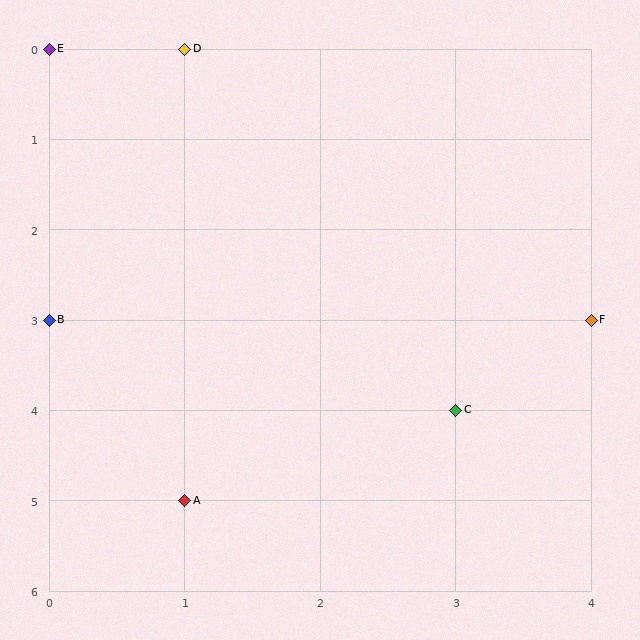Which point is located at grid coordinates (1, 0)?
Point D is at (1, 0).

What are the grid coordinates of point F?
Point F is at grid coordinates (4, 3).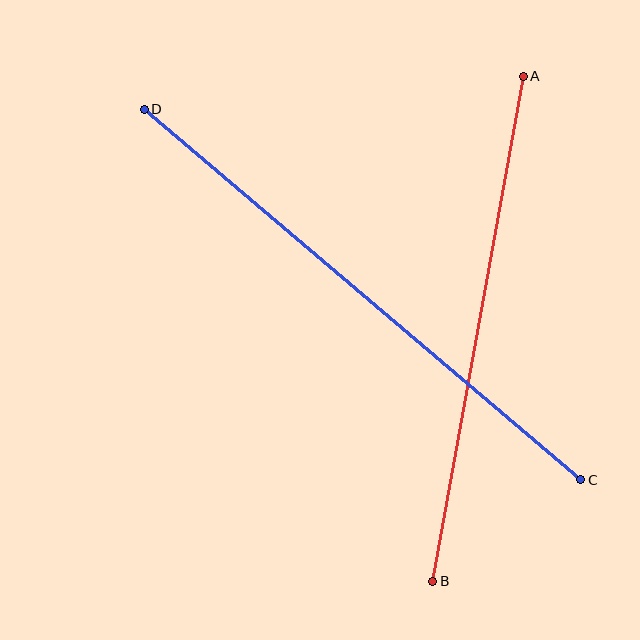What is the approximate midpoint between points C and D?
The midpoint is at approximately (362, 295) pixels.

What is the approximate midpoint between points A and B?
The midpoint is at approximately (478, 329) pixels.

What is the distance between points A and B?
The distance is approximately 513 pixels.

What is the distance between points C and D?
The distance is approximately 573 pixels.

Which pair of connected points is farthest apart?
Points C and D are farthest apart.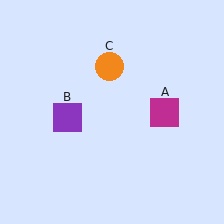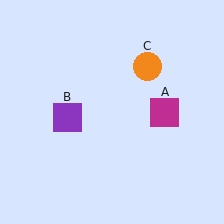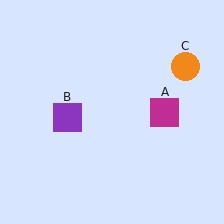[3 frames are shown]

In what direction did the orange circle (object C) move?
The orange circle (object C) moved right.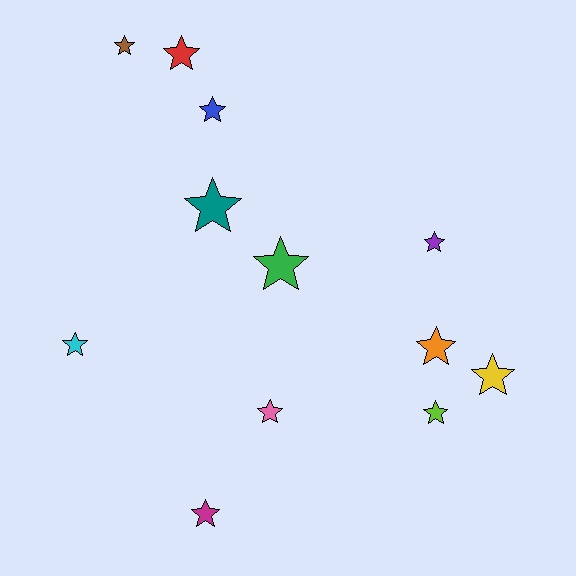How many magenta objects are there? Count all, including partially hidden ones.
There is 1 magenta object.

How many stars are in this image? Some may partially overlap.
There are 12 stars.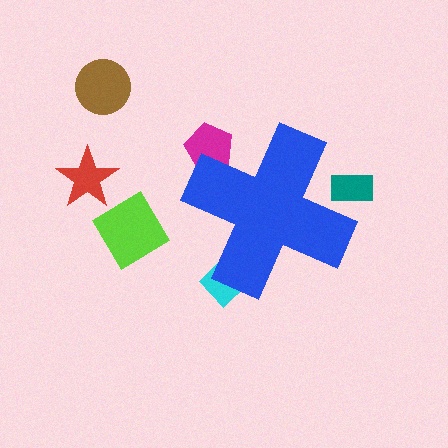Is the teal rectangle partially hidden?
Yes, the teal rectangle is partially hidden behind the blue cross.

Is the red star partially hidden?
No, the red star is fully visible.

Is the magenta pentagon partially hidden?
Yes, the magenta pentagon is partially hidden behind the blue cross.